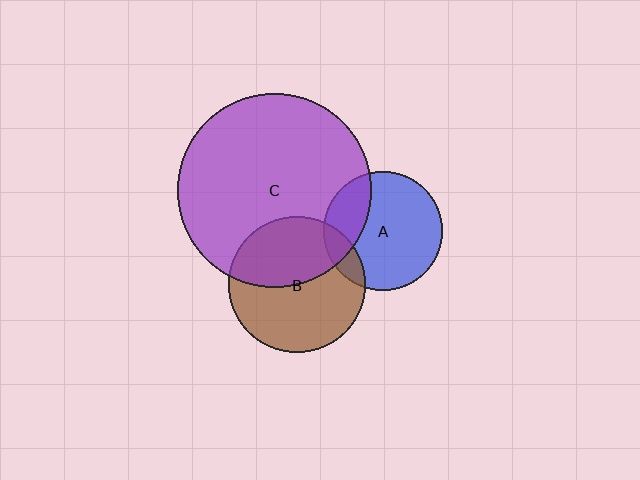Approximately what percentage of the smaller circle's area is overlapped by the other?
Approximately 45%.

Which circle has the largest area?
Circle C (purple).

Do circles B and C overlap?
Yes.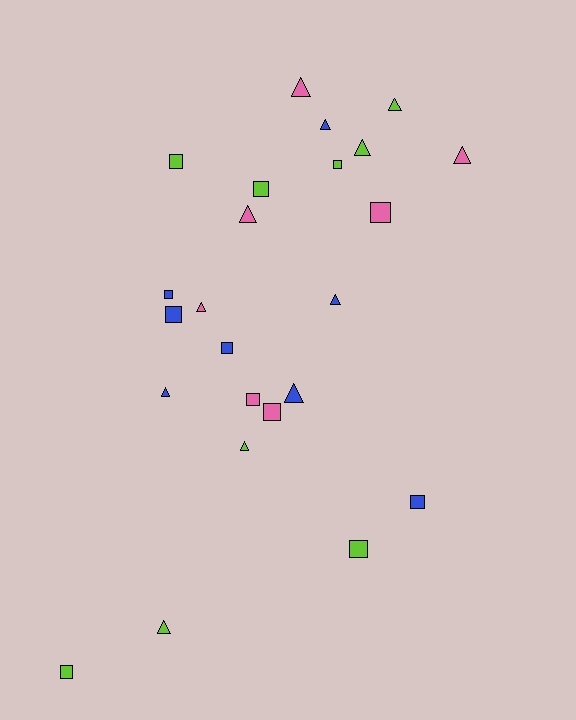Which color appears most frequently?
Lime, with 9 objects.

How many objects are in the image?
There are 24 objects.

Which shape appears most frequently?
Square, with 12 objects.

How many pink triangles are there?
There are 4 pink triangles.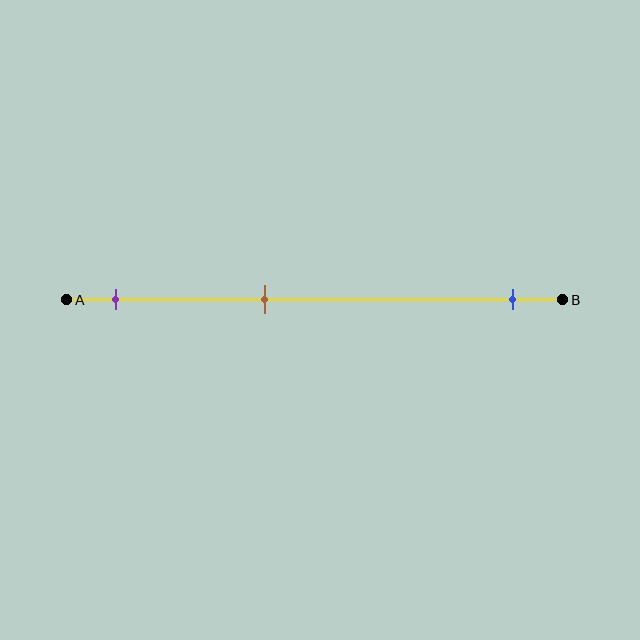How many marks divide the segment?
There are 3 marks dividing the segment.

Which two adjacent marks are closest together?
The purple and brown marks are the closest adjacent pair.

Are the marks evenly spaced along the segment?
No, the marks are not evenly spaced.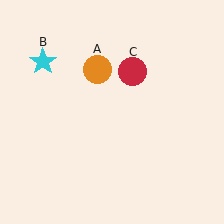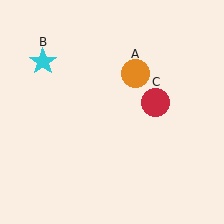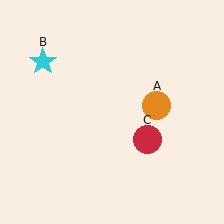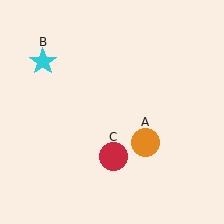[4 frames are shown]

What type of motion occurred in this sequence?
The orange circle (object A), red circle (object C) rotated clockwise around the center of the scene.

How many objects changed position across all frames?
2 objects changed position: orange circle (object A), red circle (object C).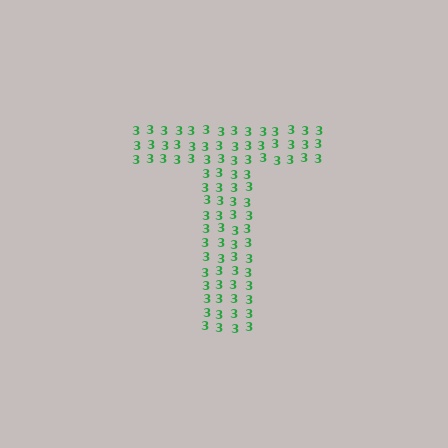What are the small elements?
The small elements are digit 3's.